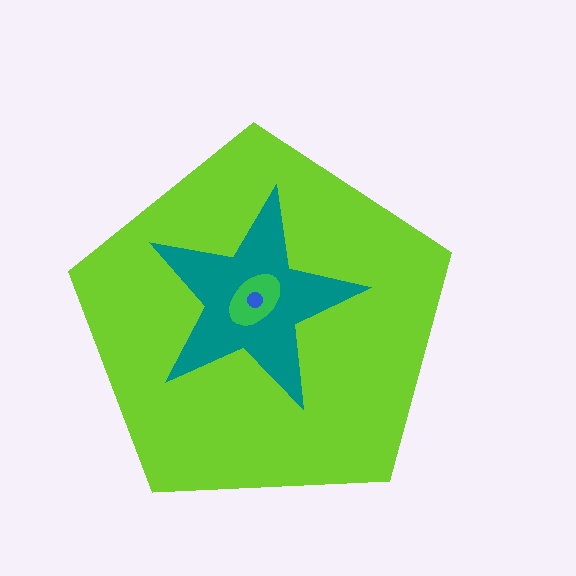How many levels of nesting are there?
4.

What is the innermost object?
The blue circle.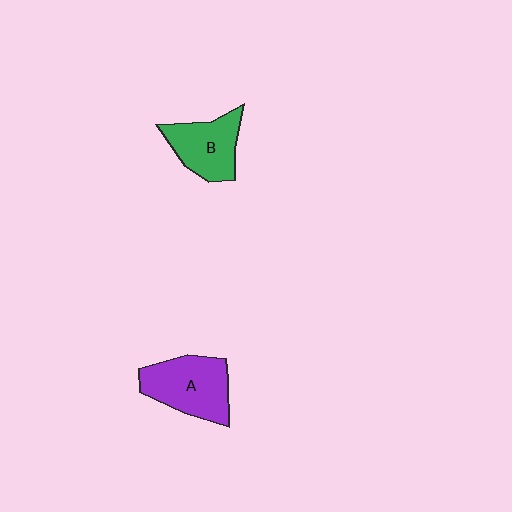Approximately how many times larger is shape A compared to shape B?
Approximately 1.2 times.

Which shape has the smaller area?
Shape B (green).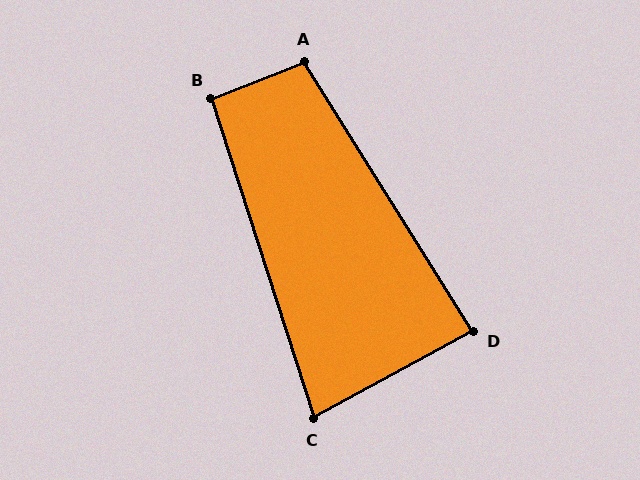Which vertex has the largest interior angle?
A, at approximately 101 degrees.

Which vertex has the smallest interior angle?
C, at approximately 79 degrees.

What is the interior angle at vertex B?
Approximately 94 degrees (approximately right).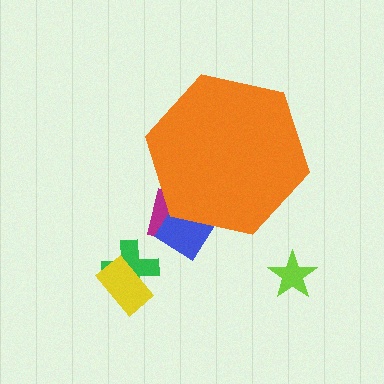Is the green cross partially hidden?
No, the green cross is fully visible.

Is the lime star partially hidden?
No, the lime star is fully visible.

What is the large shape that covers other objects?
An orange hexagon.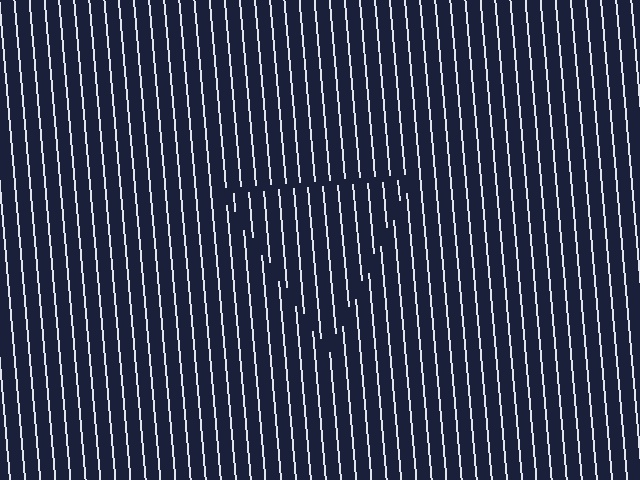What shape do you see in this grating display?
An illusory triangle. The interior of the shape contains the same grating, shifted by half a period — the contour is defined by the phase discontinuity where line-ends from the inner and outer gratings abut.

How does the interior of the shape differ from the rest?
The interior of the shape contains the same grating, shifted by half a period — the contour is defined by the phase discontinuity where line-ends from the inner and outer gratings abut.